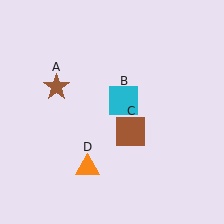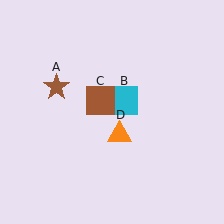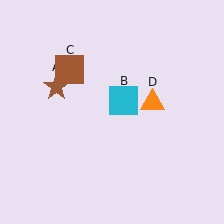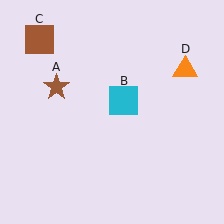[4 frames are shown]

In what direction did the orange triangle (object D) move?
The orange triangle (object D) moved up and to the right.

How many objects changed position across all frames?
2 objects changed position: brown square (object C), orange triangle (object D).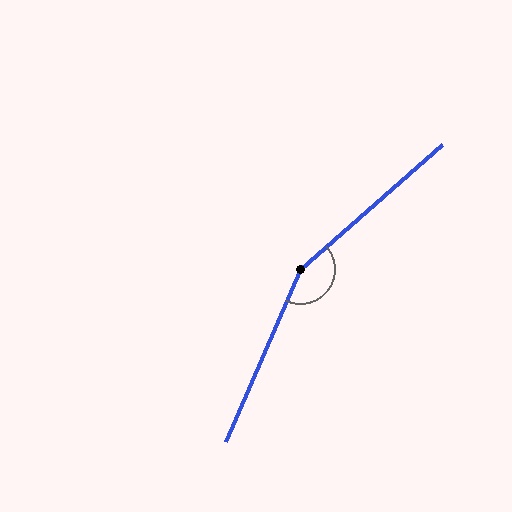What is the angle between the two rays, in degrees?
Approximately 155 degrees.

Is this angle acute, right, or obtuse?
It is obtuse.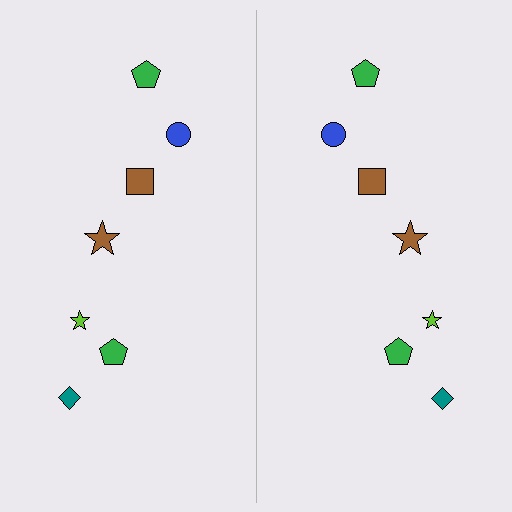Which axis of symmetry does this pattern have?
The pattern has a vertical axis of symmetry running through the center of the image.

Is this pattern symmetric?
Yes, this pattern has bilateral (reflection) symmetry.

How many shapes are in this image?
There are 14 shapes in this image.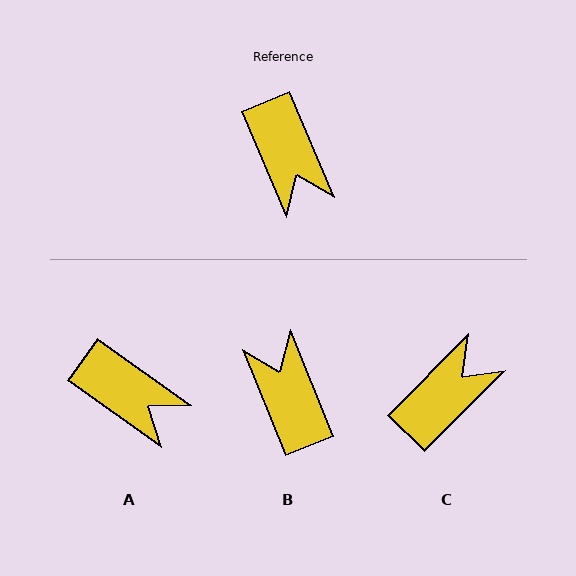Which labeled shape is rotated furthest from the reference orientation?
B, about 179 degrees away.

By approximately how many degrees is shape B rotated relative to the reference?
Approximately 179 degrees counter-clockwise.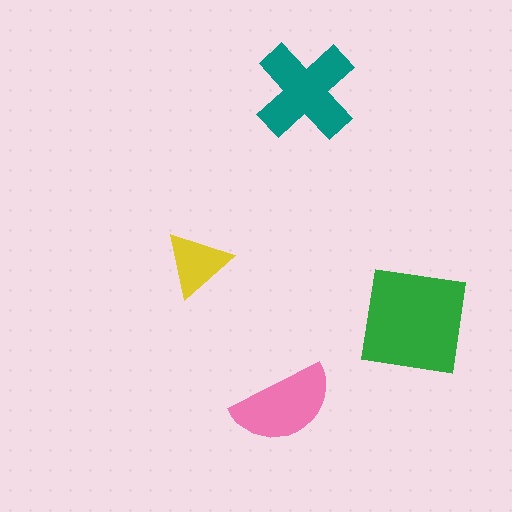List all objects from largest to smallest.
The green square, the teal cross, the pink semicircle, the yellow triangle.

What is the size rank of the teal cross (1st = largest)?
2nd.